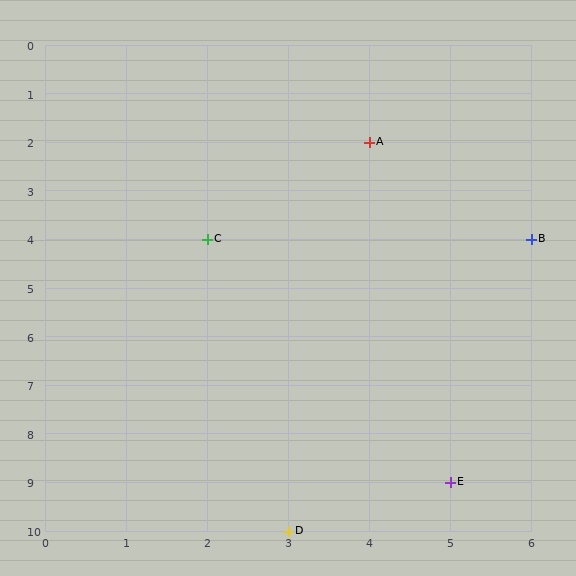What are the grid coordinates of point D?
Point D is at grid coordinates (3, 10).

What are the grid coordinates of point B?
Point B is at grid coordinates (6, 4).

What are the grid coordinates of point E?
Point E is at grid coordinates (5, 9).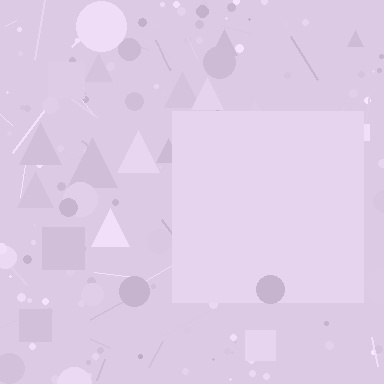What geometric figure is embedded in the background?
A square is embedded in the background.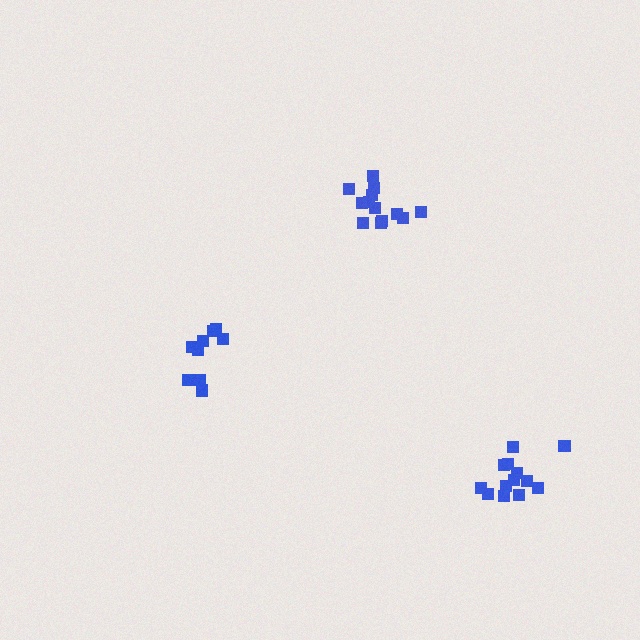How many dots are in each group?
Group 1: 9 dots, Group 2: 13 dots, Group 3: 13 dots (35 total).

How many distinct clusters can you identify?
There are 3 distinct clusters.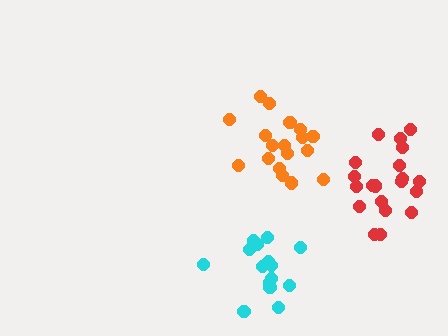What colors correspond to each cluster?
The clusters are colored: orange, cyan, red.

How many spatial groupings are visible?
There are 3 spatial groupings.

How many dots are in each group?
Group 1: 18 dots, Group 2: 15 dots, Group 3: 20 dots (53 total).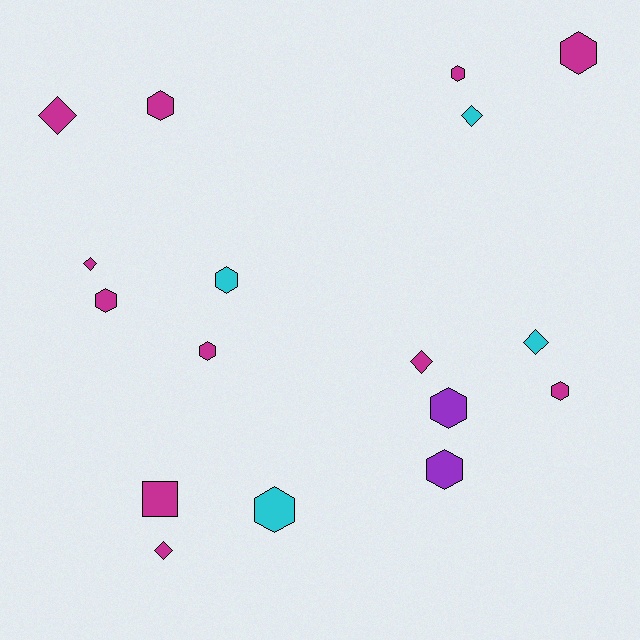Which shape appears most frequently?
Hexagon, with 10 objects.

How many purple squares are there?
There are no purple squares.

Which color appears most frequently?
Magenta, with 11 objects.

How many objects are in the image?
There are 17 objects.